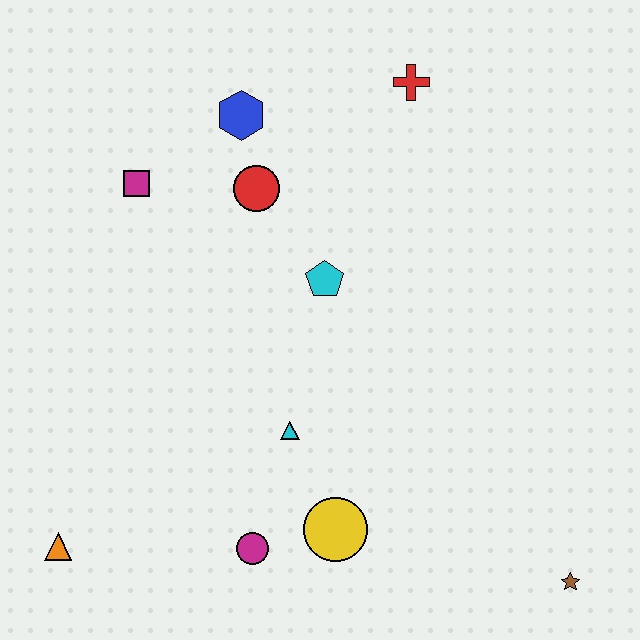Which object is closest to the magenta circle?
The yellow circle is closest to the magenta circle.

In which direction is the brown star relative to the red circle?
The brown star is below the red circle.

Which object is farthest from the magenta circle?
The red cross is farthest from the magenta circle.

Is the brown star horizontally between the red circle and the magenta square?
No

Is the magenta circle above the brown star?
Yes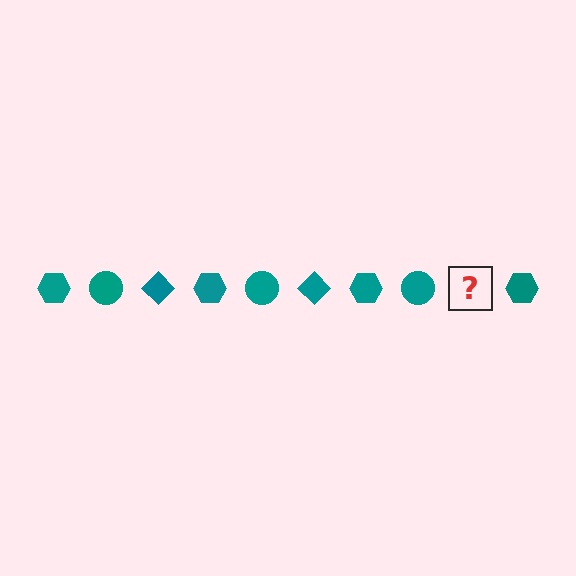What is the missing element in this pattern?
The missing element is a teal diamond.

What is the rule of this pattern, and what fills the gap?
The rule is that the pattern cycles through hexagon, circle, diamond shapes in teal. The gap should be filled with a teal diamond.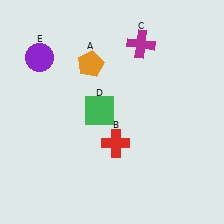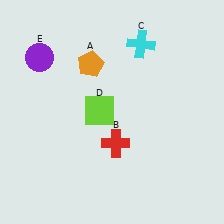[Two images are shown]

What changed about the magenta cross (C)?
In Image 1, C is magenta. In Image 2, it changed to cyan.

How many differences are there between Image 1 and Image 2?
There are 2 differences between the two images.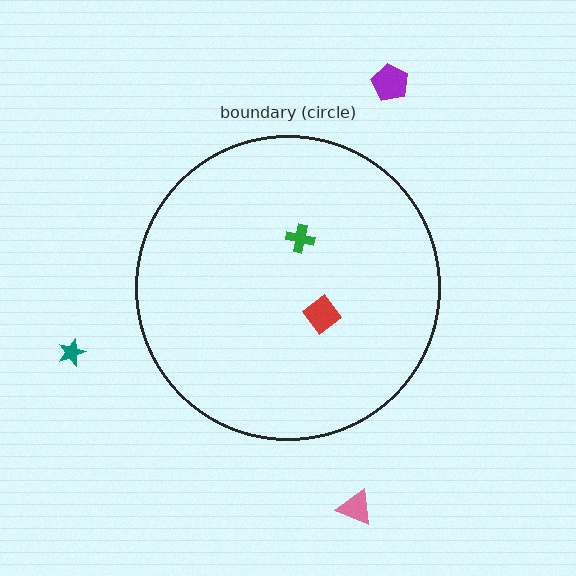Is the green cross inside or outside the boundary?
Inside.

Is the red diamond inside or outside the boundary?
Inside.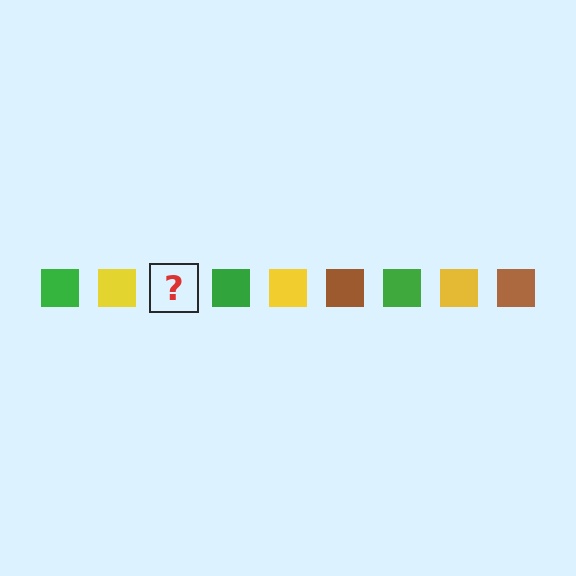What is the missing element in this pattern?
The missing element is a brown square.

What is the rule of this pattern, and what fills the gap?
The rule is that the pattern cycles through green, yellow, brown squares. The gap should be filled with a brown square.